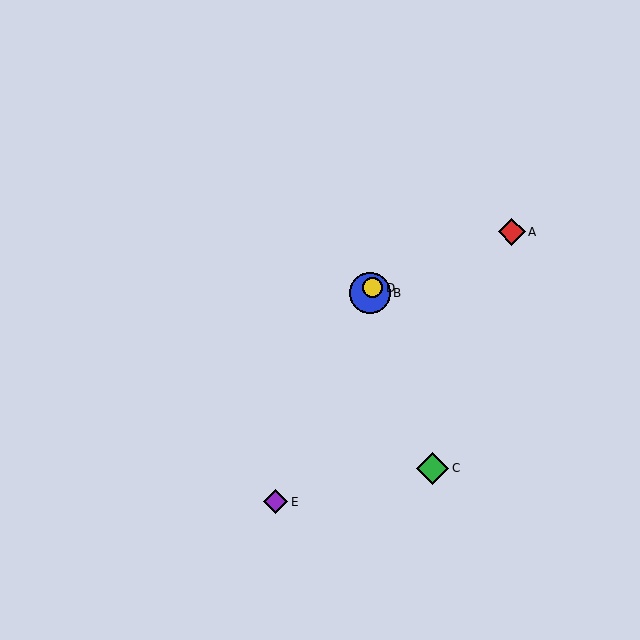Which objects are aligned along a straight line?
Objects B, D, E are aligned along a straight line.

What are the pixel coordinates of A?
Object A is at (512, 232).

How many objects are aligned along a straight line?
3 objects (B, D, E) are aligned along a straight line.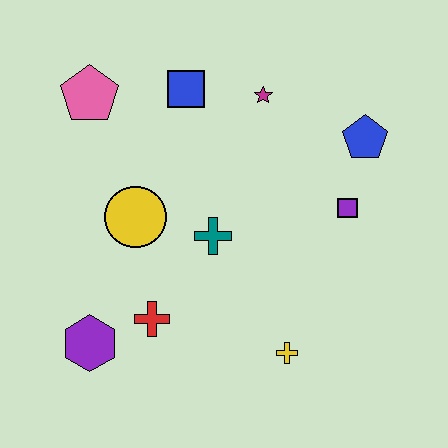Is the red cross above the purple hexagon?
Yes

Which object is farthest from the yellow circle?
The blue pentagon is farthest from the yellow circle.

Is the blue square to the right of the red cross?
Yes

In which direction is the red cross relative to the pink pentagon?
The red cross is below the pink pentagon.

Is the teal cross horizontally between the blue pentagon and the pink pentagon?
Yes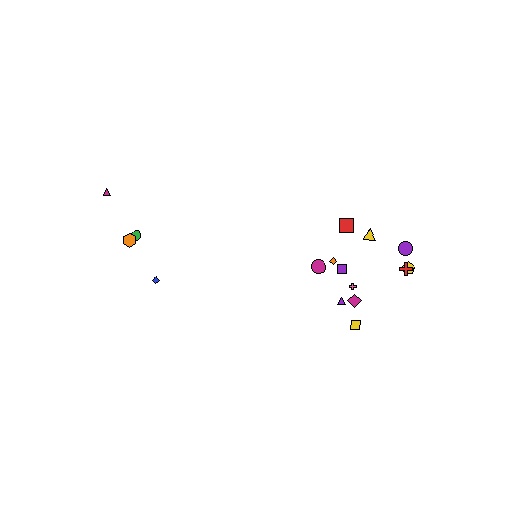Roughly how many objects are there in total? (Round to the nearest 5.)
Roughly 15 objects in total.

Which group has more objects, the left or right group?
The right group.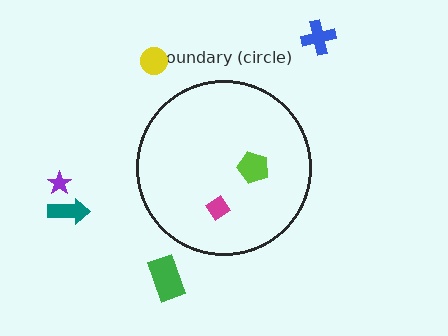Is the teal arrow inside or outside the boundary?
Outside.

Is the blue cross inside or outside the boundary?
Outside.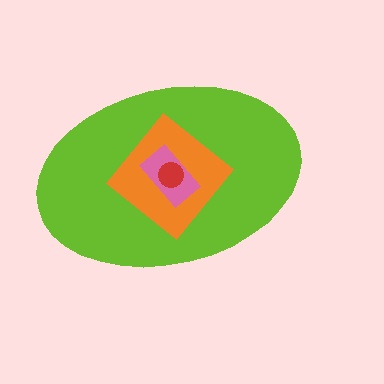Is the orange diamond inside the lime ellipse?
Yes.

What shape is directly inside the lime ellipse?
The orange diamond.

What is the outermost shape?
The lime ellipse.